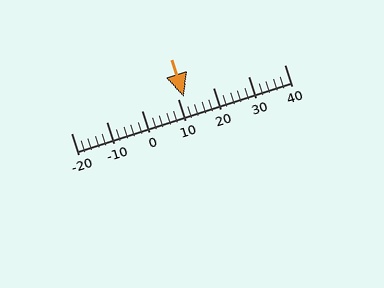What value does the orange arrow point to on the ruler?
The orange arrow points to approximately 12.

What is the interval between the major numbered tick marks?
The major tick marks are spaced 10 units apart.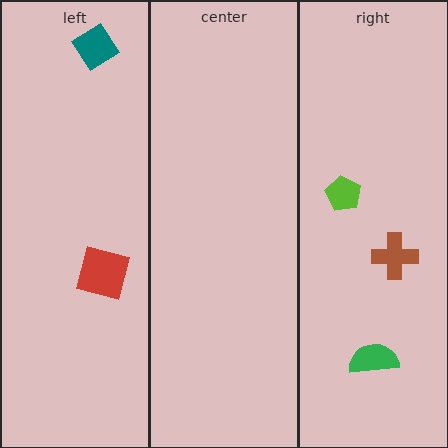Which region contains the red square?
The left region.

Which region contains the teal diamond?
The left region.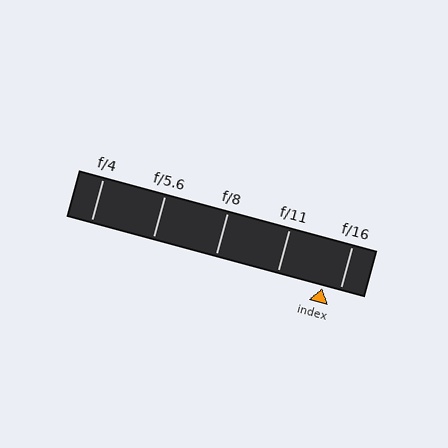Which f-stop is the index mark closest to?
The index mark is closest to f/16.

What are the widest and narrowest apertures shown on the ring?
The widest aperture shown is f/4 and the narrowest is f/16.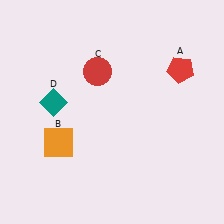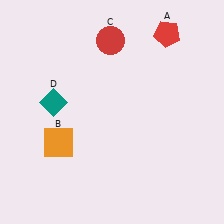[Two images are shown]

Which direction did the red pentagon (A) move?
The red pentagon (A) moved up.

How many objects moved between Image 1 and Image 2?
2 objects moved between the two images.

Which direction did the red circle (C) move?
The red circle (C) moved up.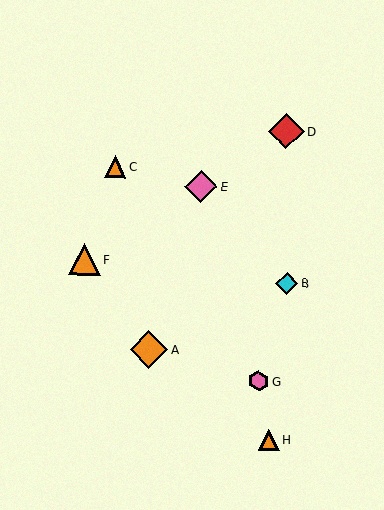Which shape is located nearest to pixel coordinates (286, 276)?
The cyan diamond (labeled B) at (287, 283) is nearest to that location.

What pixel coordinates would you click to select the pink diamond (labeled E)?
Click at (201, 186) to select the pink diamond E.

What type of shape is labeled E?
Shape E is a pink diamond.